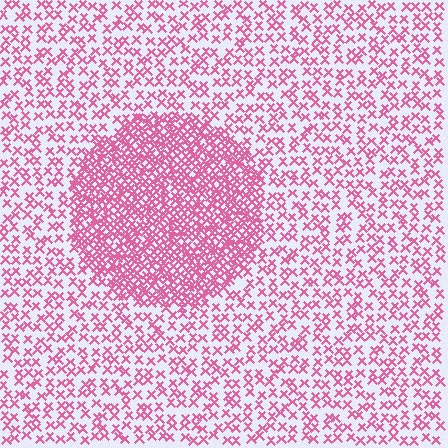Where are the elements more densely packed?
The elements are more densely packed inside the circle boundary.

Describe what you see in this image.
The image contains small pink elements arranged at two different densities. A circle-shaped region is visible where the elements are more densely packed than the surrounding area.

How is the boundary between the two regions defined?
The boundary is defined by a change in element density (approximately 2.4x ratio). All elements are the same color, size, and shape.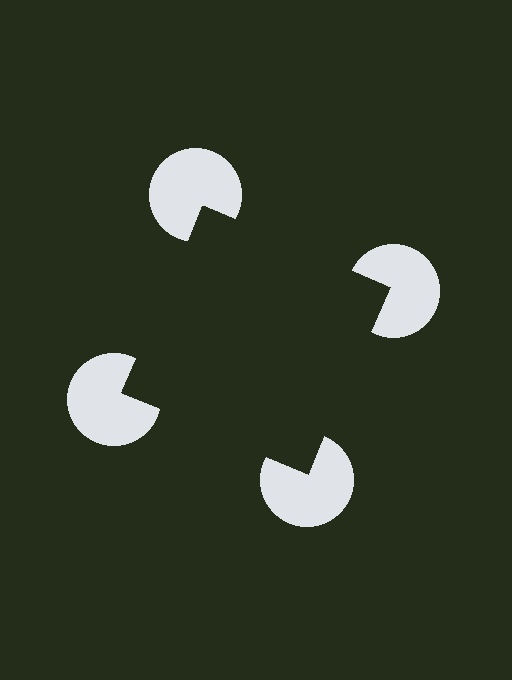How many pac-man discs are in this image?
There are 4 — one at each vertex of the illusory square.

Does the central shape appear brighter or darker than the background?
It typically appears slightly darker than the background, even though no actual brightness change is drawn.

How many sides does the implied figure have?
4 sides.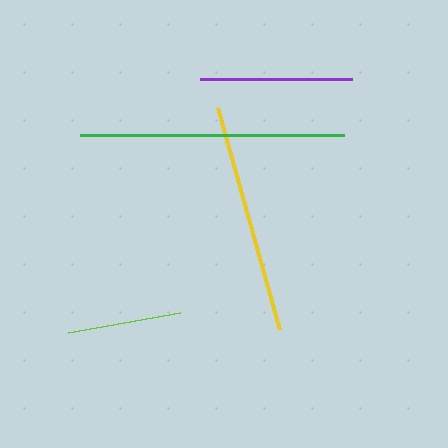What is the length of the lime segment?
The lime segment is approximately 114 pixels long.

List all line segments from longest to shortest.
From longest to shortest: green, yellow, purple, lime.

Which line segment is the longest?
The green line is the longest at approximately 264 pixels.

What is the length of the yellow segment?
The yellow segment is approximately 230 pixels long.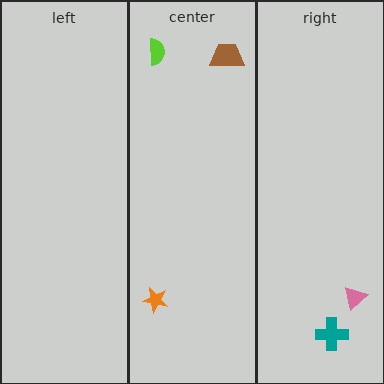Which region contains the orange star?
The center region.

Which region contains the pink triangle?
The right region.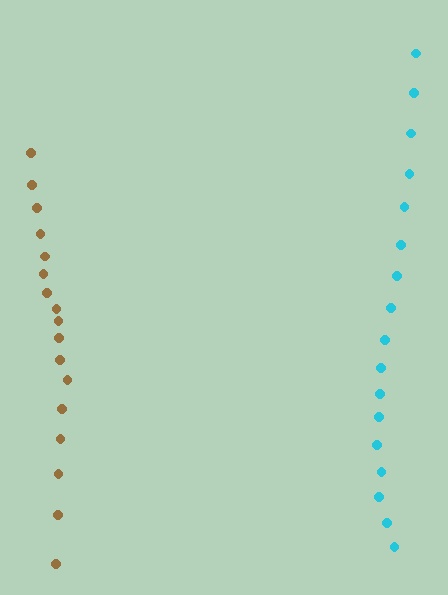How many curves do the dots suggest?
There are 2 distinct paths.